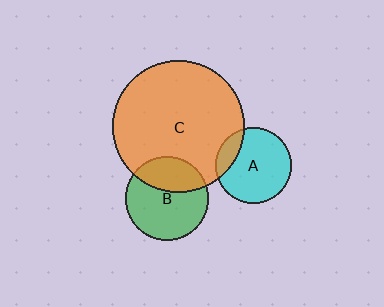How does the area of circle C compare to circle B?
Approximately 2.5 times.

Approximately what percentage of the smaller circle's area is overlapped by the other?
Approximately 35%.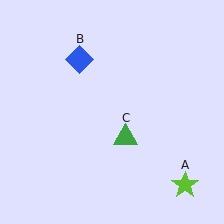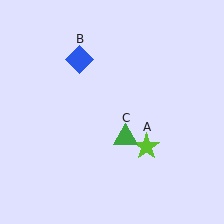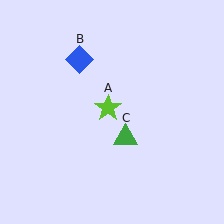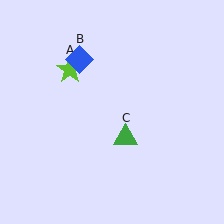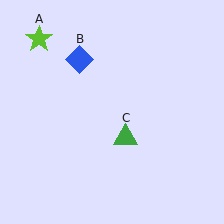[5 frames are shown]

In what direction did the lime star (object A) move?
The lime star (object A) moved up and to the left.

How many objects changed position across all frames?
1 object changed position: lime star (object A).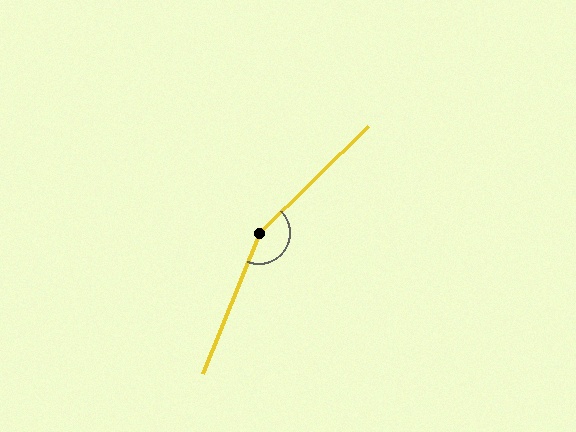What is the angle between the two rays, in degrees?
Approximately 156 degrees.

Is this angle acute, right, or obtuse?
It is obtuse.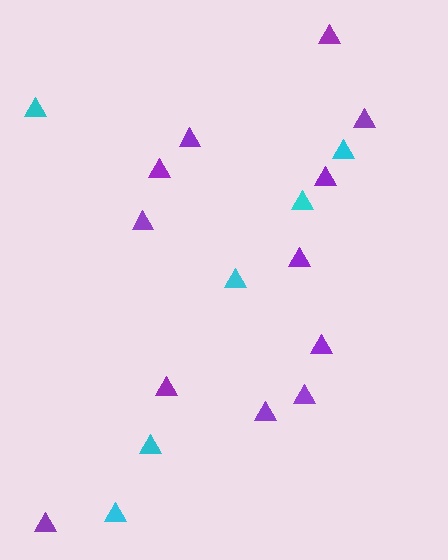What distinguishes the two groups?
There are 2 groups: one group of cyan triangles (6) and one group of purple triangles (12).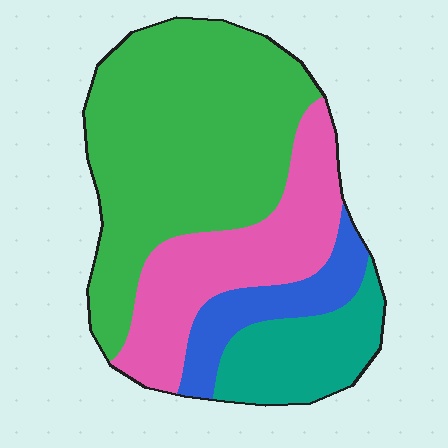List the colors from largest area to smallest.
From largest to smallest: green, pink, teal, blue.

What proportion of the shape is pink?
Pink covers around 25% of the shape.